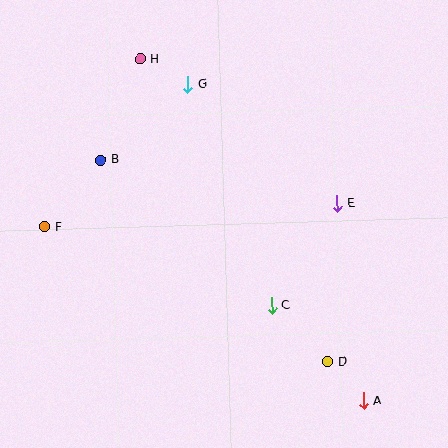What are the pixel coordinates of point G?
Point G is at (188, 84).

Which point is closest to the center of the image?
Point C at (272, 305) is closest to the center.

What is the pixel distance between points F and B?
The distance between F and B is 87 pixels.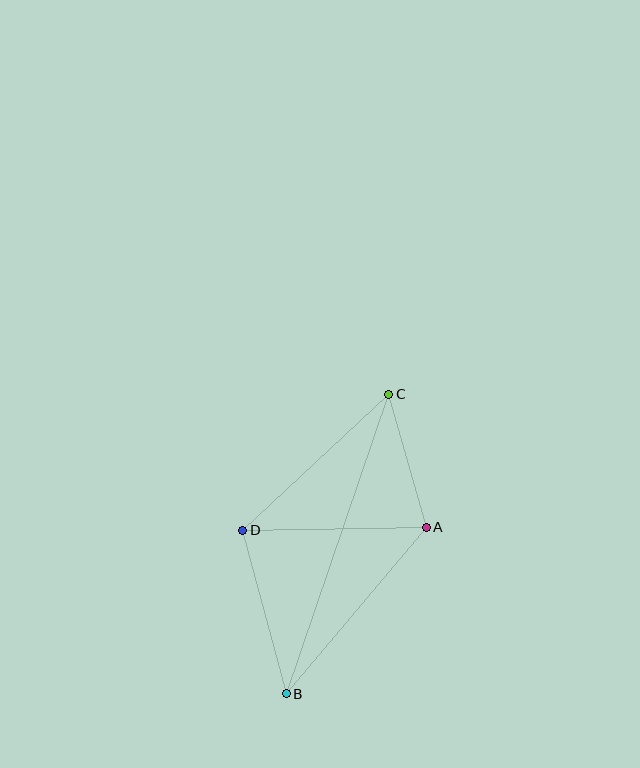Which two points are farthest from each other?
Points B and C are farthest from each other.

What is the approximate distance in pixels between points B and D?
The distance between B and D is approximately 169 pixels.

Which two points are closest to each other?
Points A and C are closest to each other.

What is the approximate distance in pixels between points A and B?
The distance between A and B is approximately 217 pixels.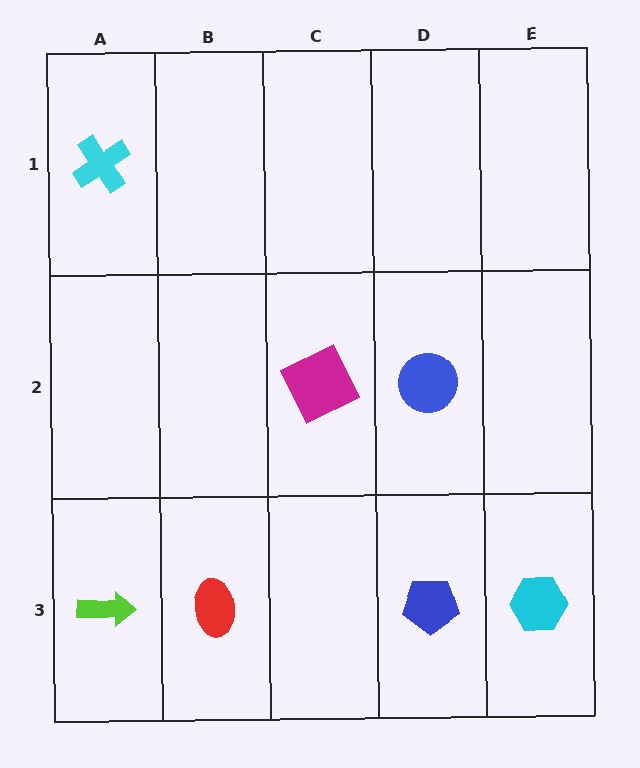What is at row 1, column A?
A cyan cross.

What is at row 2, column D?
A blue circle.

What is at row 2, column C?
A magenta square.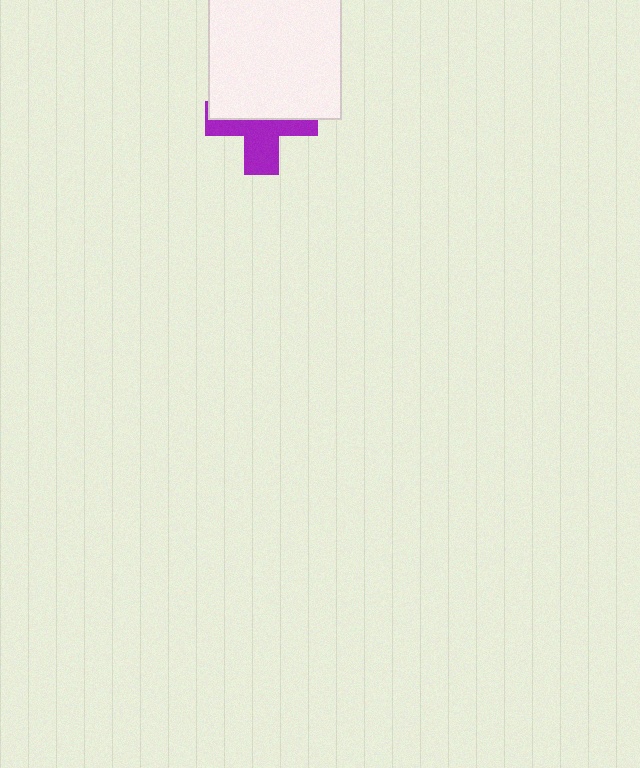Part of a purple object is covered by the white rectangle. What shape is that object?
It is a cross.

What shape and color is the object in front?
The object in front is a white rectangle.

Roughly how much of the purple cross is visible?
About half of it is visible (roughly 49%).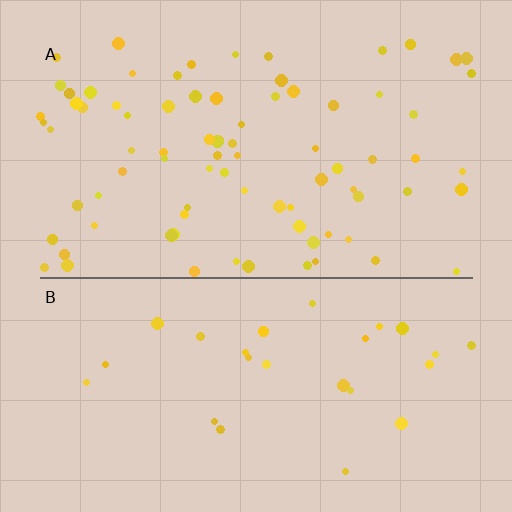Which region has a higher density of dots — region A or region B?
A (the top).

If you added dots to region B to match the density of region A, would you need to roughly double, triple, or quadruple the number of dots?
Approximately triple.